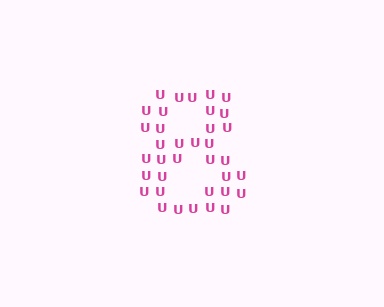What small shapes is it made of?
It is made of small letter U's.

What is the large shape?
The large shape is the digit 8.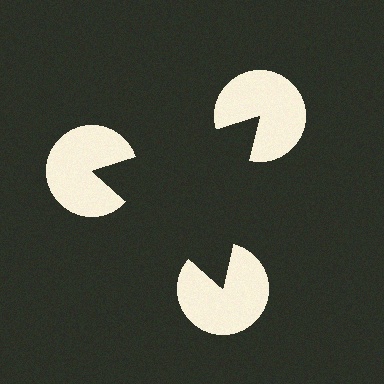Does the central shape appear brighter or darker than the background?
It typically appears slightly darker than the background, even though no actual brightness change is drawn.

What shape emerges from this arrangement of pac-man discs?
An illusory triangle — its edges are inferred from the aligned wedge cuts in the pac-man discs, not physically drawn.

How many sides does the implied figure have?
3 sides.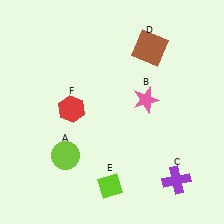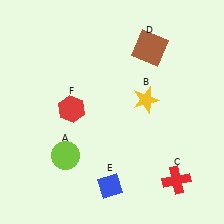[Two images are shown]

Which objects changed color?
B changed from pink to yellow. C changed from purple to red. E changed from lime to blue.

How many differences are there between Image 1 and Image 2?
There are 3 differences between the two images.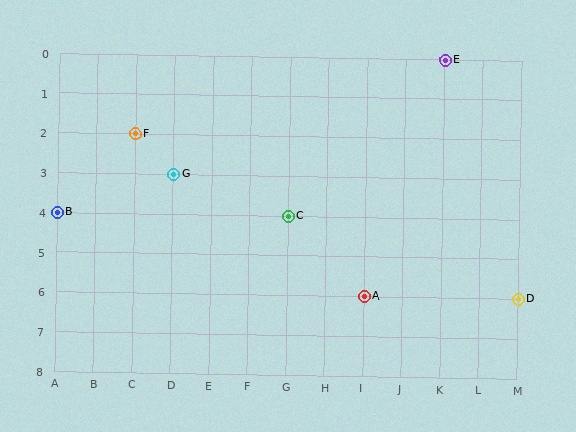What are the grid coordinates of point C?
Point C is at grid coordinates (G, 4).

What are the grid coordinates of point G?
Point G is at grid coordinates (D, 3).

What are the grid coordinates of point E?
Point E is at grid coordinates (K, 0).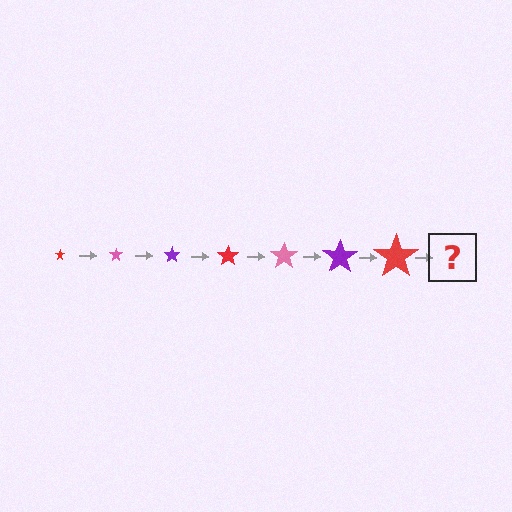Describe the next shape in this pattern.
It should be a pink star, larger than the previous one.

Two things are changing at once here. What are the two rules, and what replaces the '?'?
The two rules are that the star grows larger each step and the color cycles through red, pink, and purple. The '?' should be a pink star, larger than the previous one.